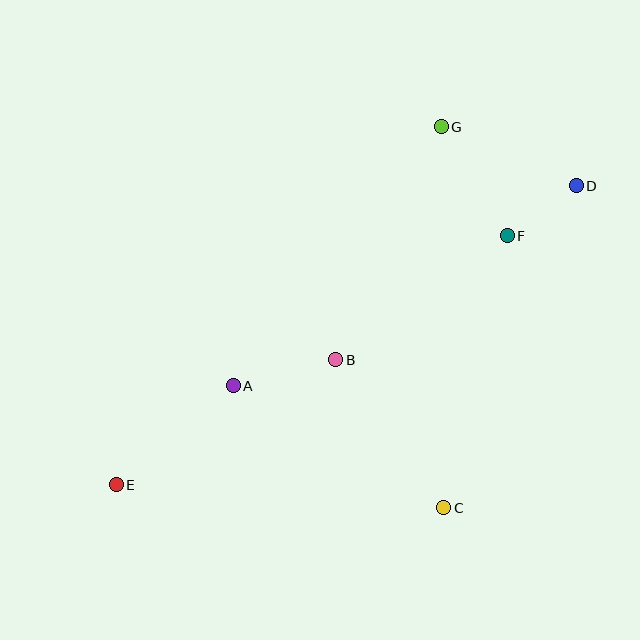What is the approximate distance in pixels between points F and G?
The distance between F and G is approximately 127 pixels.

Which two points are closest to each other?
Points D and F are closest to each other.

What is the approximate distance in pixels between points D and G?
The distance between D and G is approximately 147 pixels.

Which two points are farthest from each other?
Points D and E are farthest from each other.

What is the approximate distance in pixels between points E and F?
The distance between E and F is approximately 463 pixels.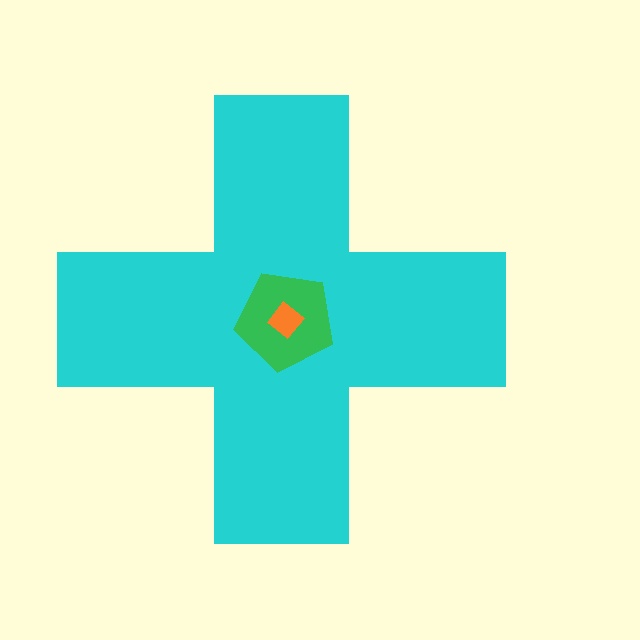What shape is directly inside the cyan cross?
The green pentagon.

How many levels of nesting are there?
3.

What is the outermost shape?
The cyan cross.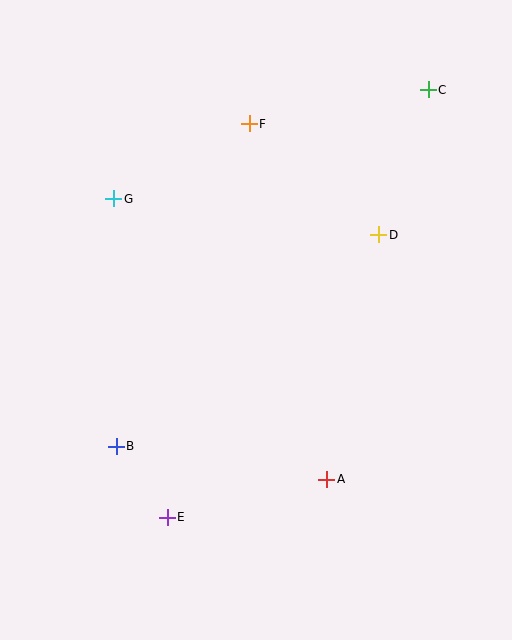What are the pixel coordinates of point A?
Point A is at (327, 479).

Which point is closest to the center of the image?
Point D at (379, 235) is closest to the center.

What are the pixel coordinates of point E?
Point E is at (167, 517).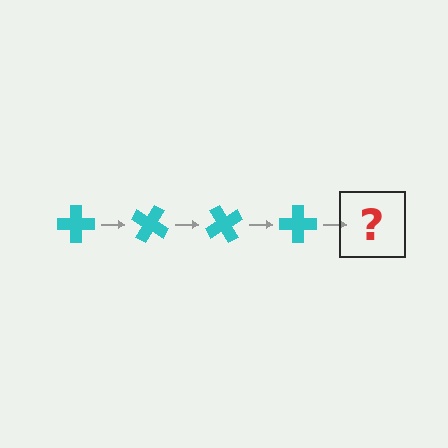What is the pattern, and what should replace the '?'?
The pattern is that the cross rotates 30 degrees each step. The '?' should be a cyan cross rotated 120 degrees.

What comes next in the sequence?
The next element should be a cyan cross rotated 120 degrees.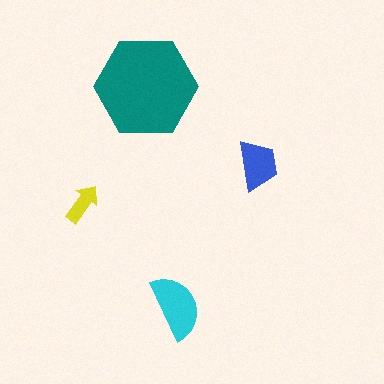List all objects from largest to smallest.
The teal hexagon, the cyan semicircle, the blue trapezoid, the yellow arrow.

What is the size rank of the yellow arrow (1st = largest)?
4th.